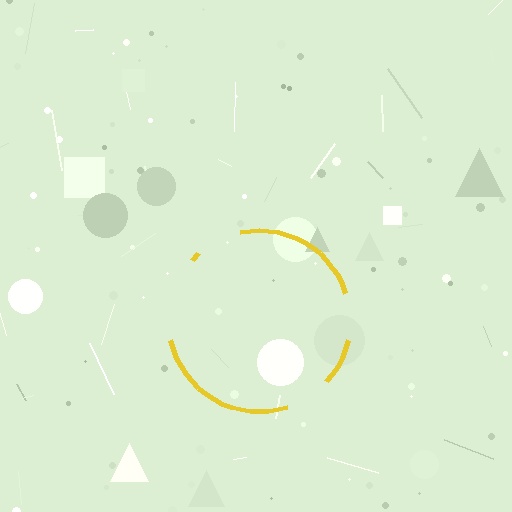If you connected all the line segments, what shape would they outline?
They would outline a circle.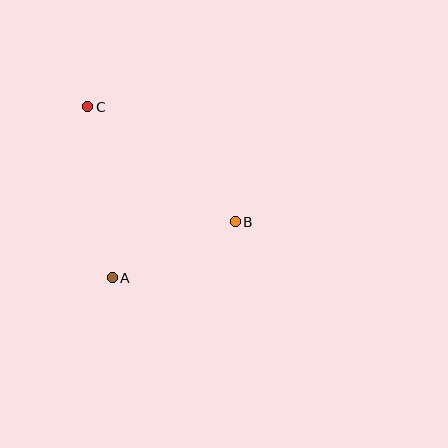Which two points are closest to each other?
Points A and B are closest to each other.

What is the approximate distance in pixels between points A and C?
The distance between A and C is approximately 173 pixels.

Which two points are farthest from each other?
Points B and C are farthest from each other.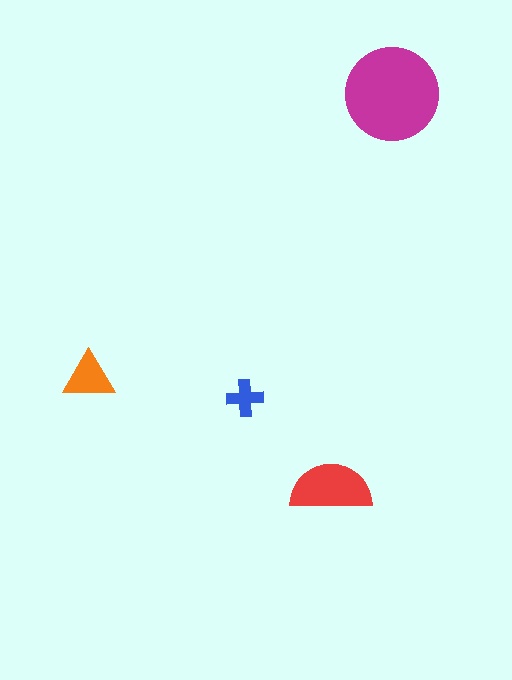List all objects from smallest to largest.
The blue cross, the orange triangle, the red semicircle, the magenta circle.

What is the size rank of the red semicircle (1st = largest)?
2nd.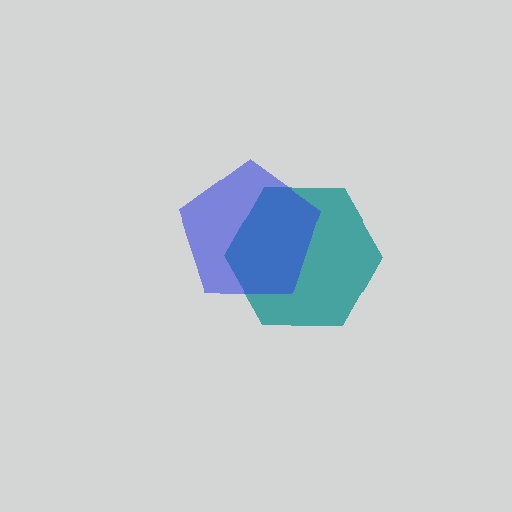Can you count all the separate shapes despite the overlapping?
Yes, there are 2 separate shapes.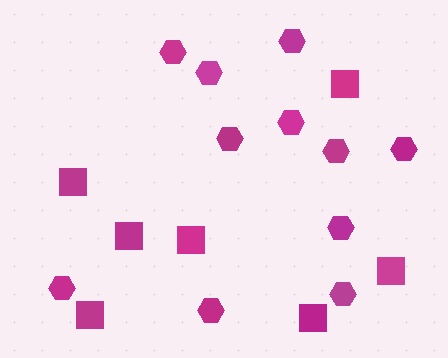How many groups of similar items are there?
There are 2 groups: one group of hexagons (11) and one group of squares (7).